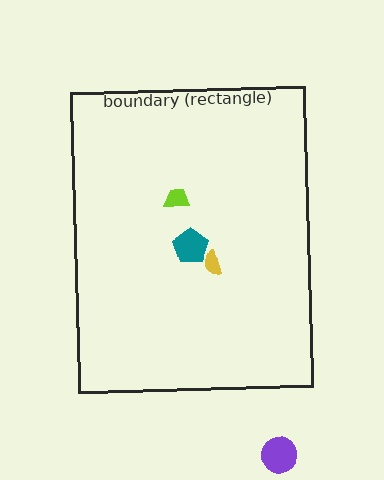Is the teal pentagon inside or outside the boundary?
Inside.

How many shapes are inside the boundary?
3 inside, 1 outside.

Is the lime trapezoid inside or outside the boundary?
Inside.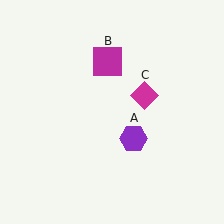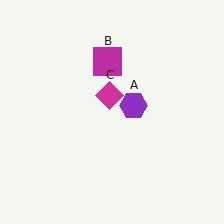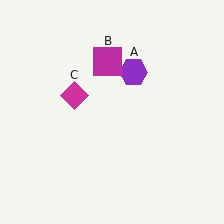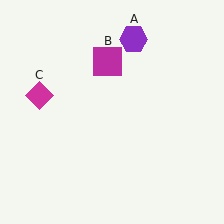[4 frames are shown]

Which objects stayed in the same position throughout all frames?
Magenta square (object B) remained stationary.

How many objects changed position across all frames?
2 objects changed position: purple hexagon (object A), magenta diamond (object C).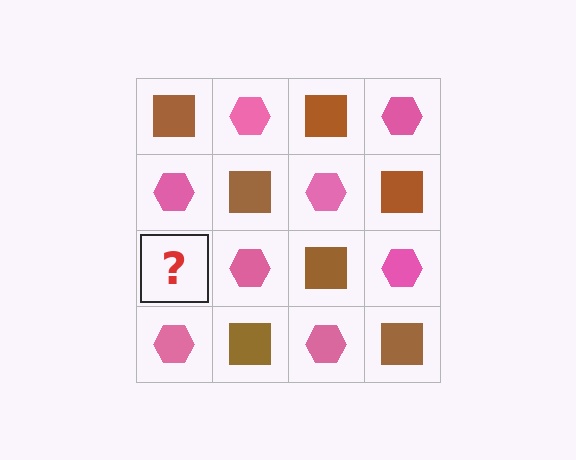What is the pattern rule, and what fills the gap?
The rule is that it alternates brown square and pink hexagon in a checkerboard pattern. The gap should be filled with a brown square.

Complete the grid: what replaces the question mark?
The question mark should be replaced with a brown square.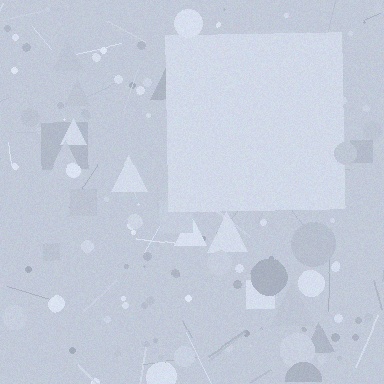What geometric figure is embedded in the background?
A square is embedded in the background.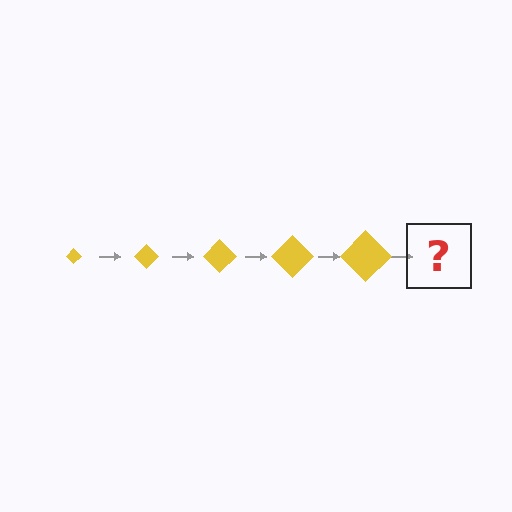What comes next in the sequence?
The next element should be a yellow diamond, larger than the previous one.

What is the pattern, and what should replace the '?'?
The pattern is that the diamond gets progressively larger each step. The '?' should be a yellow diamond, larger than the previous one.